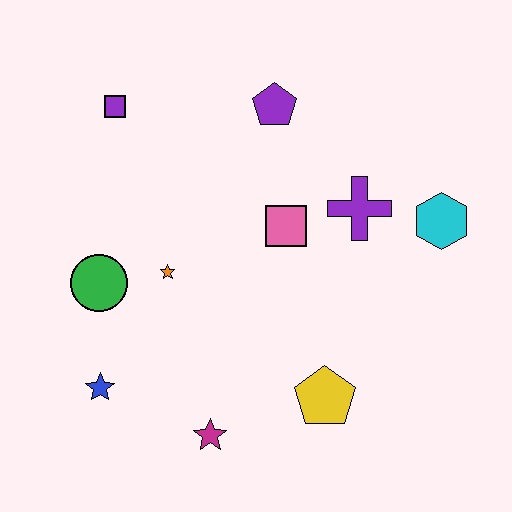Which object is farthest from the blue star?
The cyan hexagon is farthest from the blue star.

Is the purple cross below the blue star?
No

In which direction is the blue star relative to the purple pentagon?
The blue star is below the purple pentagon.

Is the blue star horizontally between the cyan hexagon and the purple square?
No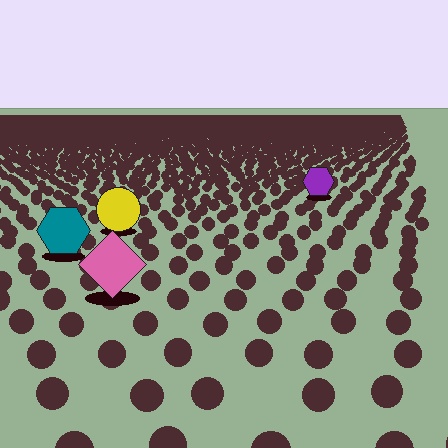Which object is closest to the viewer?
The pink diamond is closest. The texture marks near it are larger and more spread out.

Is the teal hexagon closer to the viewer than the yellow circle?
Yes. The teal hexagon is closer — you can tell from the texture gradient: the ground texture is coarser near it.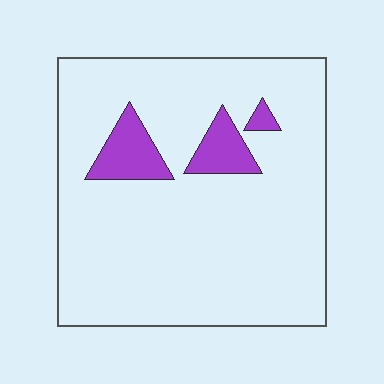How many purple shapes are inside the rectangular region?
3.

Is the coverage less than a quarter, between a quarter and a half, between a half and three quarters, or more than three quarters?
Less than a quarter.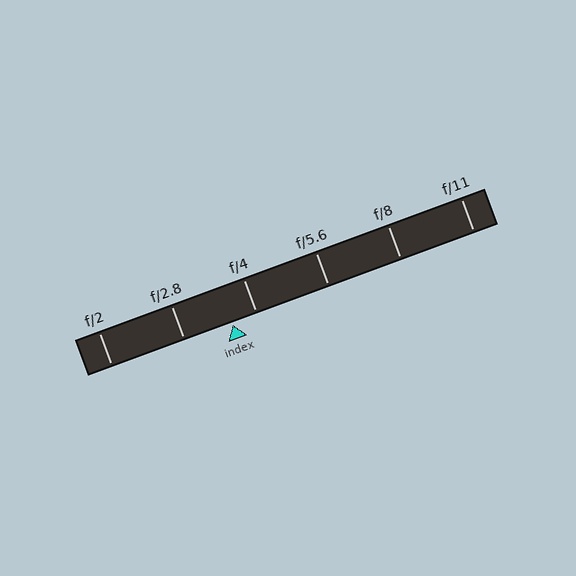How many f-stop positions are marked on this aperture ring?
There are 6 f-stop positions marked.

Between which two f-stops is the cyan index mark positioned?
The index mark is between f/2.8 and f/4.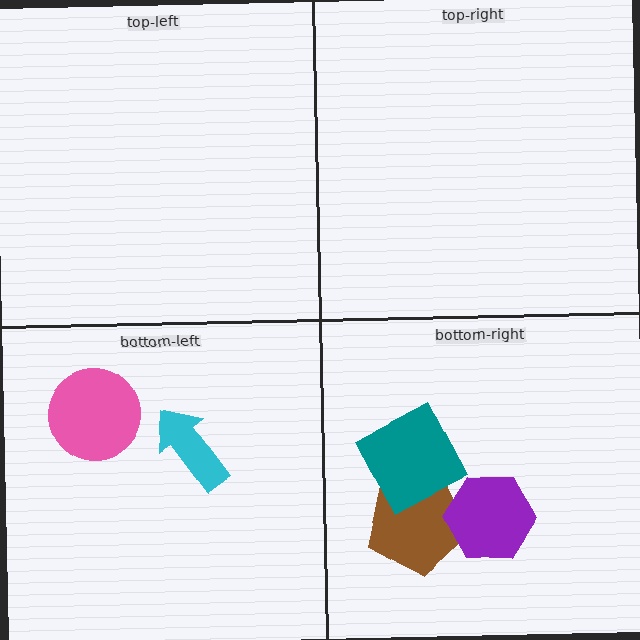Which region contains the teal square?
The bottom-right region.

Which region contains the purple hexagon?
The bottom-right region.